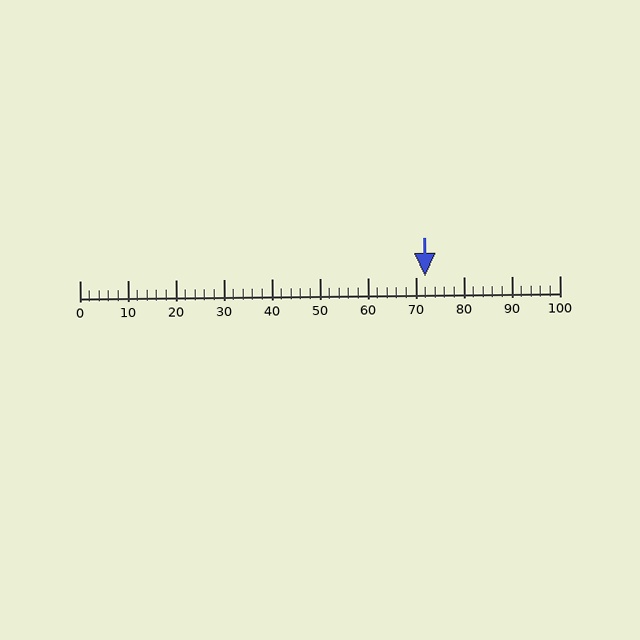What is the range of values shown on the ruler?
The ruler shows values from 0 to 100.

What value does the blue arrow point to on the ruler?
The blue arrow points to approximately 72.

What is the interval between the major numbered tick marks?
The major tick marks are spaced 10 units apart.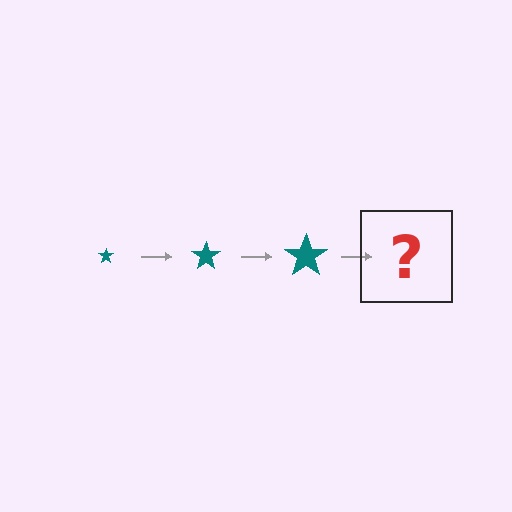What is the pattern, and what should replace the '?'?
The pattern is that the star gets progressively larger each step. The '?' should be a teal star, larger than the previous one.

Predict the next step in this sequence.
The next step is a teal star, larger than the previous one.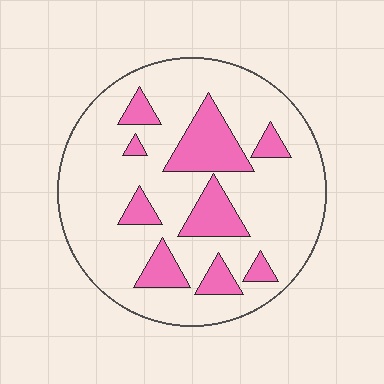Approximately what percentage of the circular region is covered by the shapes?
Approximately 20%.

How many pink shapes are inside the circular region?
9.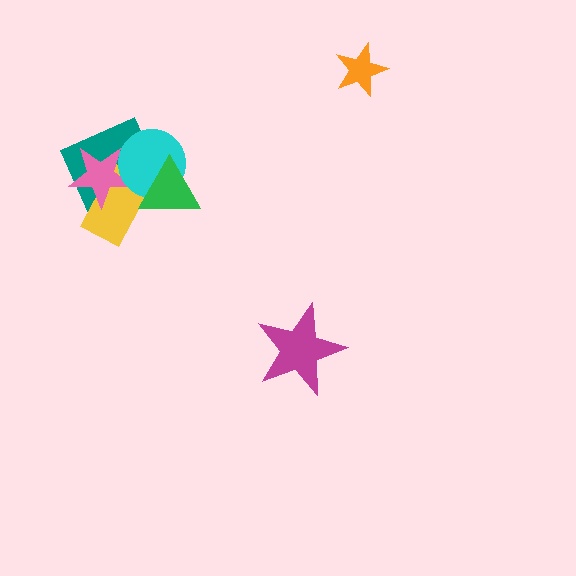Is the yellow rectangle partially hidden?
Yes, it is partially covered by another shape.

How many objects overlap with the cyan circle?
4 objects overlap with the cyan circle.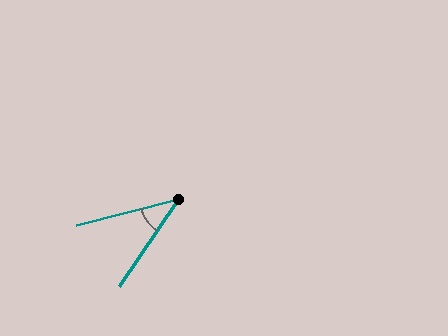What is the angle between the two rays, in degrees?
Approximately 42 degrees.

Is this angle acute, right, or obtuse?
It is acute.